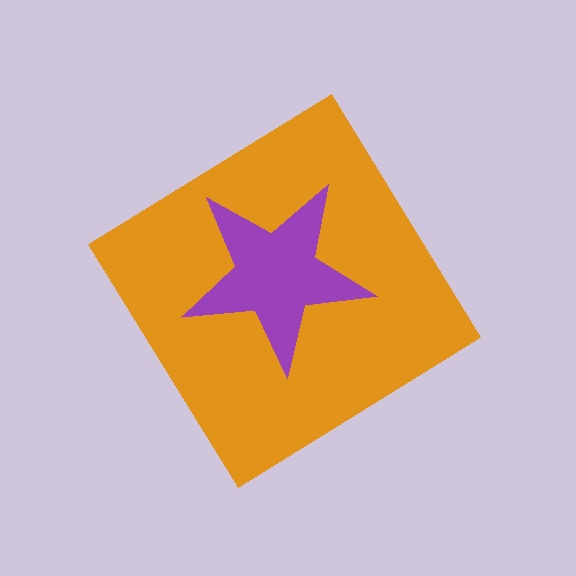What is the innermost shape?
The purple star.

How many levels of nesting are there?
2.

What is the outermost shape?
The orange diamond.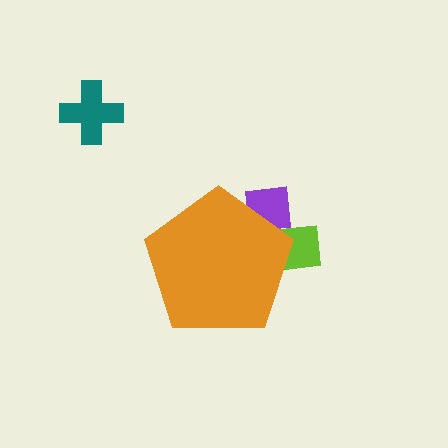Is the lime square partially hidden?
Yes, the lime square is partially hidden behind the orange pentagon.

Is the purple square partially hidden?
Yes, the purple square is partially hidden behind the orange pentagon.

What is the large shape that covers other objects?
An orange pentagon.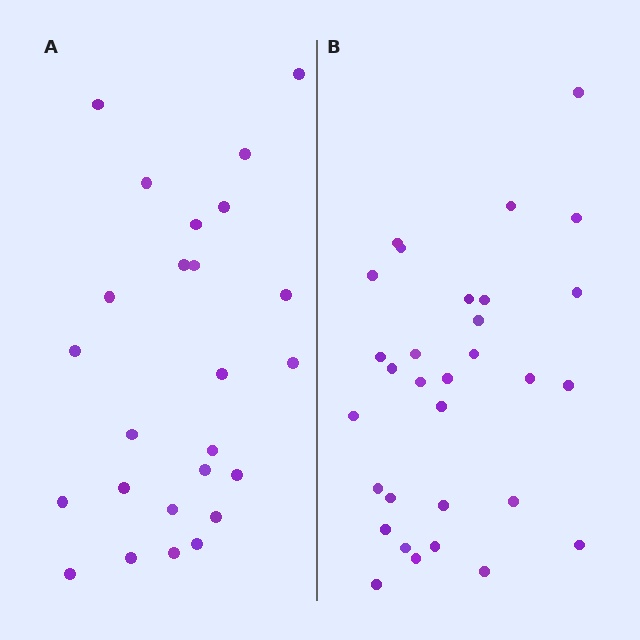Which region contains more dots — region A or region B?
Region B (the right region) has more dots.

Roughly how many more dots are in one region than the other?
Region B has about 6 more dots than region A.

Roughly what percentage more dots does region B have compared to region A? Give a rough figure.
About 25% more.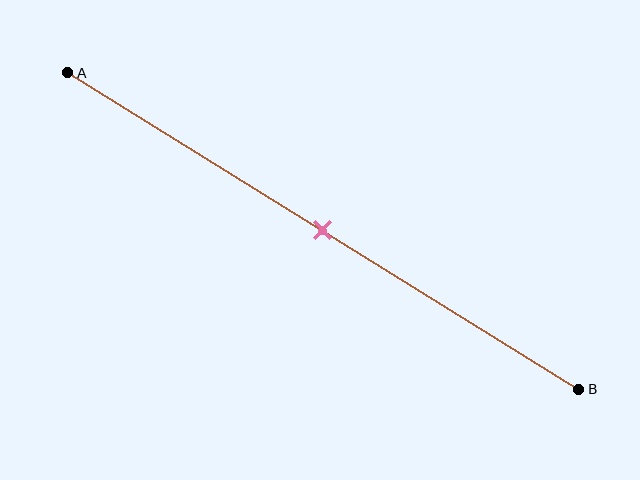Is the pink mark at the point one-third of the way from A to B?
No, the mark is at about 50% from A, not at the 33% one-third point.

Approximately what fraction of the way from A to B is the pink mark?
The pink mark is approximately 50% of the way from A to B.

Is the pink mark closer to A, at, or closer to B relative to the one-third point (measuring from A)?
The pink mark is closer to point B than the one-third point of segment AB.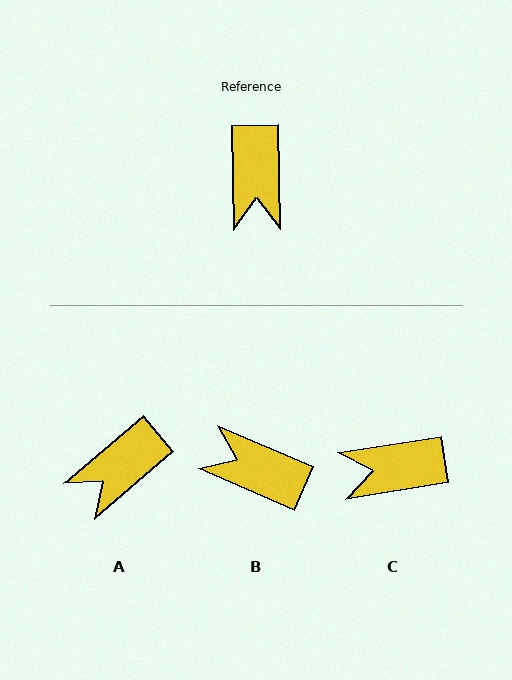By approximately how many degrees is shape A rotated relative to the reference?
Approximately 50 degrees clockwise.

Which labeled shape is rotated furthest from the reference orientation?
B, about 114 degrees away.